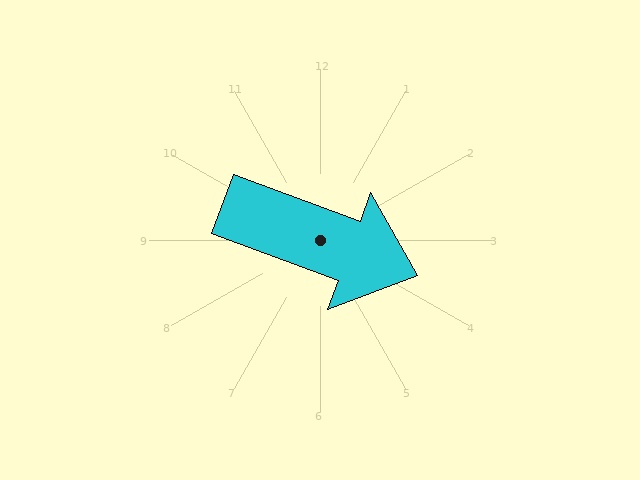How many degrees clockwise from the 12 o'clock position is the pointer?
Approximately 110 degrees.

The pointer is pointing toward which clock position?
Roughly 4 o'clock.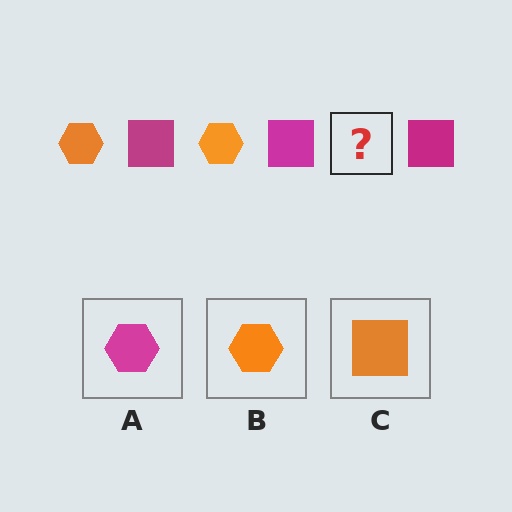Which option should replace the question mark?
Option B.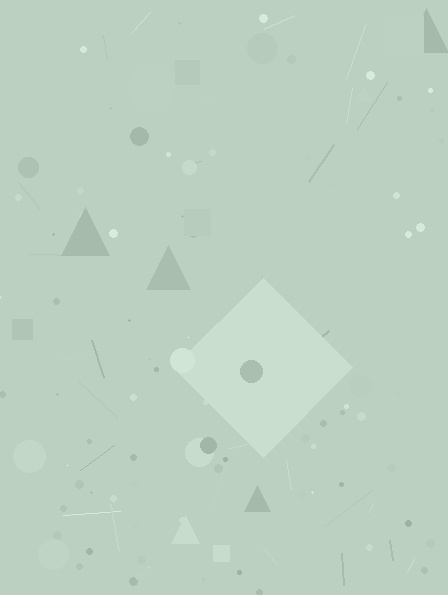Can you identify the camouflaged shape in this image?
The camouflaged shape is a diamond.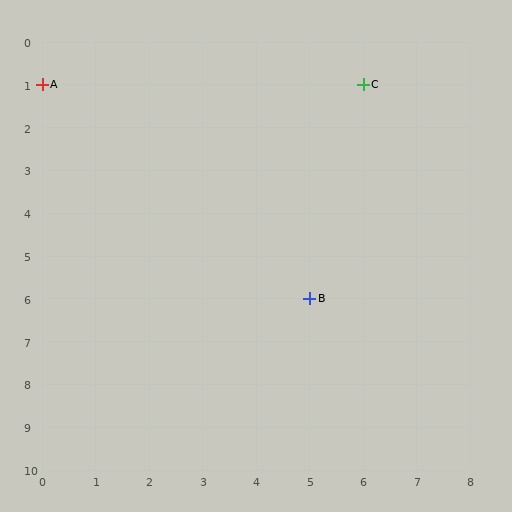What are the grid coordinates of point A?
Point A is at grid coordinates (0, 1).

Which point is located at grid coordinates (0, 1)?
Point A is at (0, 1).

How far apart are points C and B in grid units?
Points C and B are 1 column and 5 rows apart (about 5.1 grid units diagonally).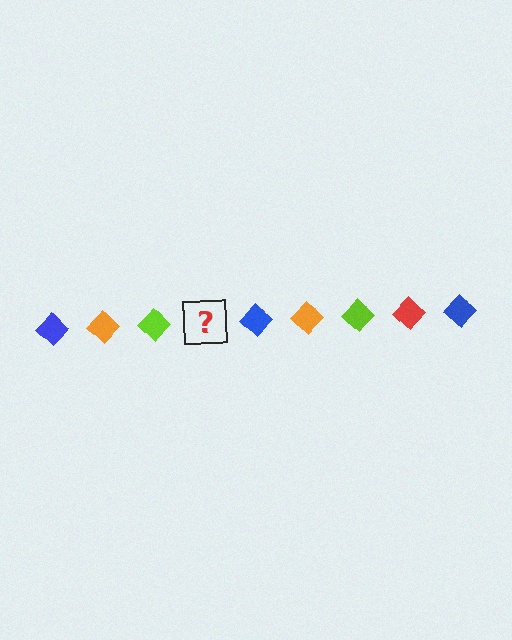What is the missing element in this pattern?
The missing element is a red diamond.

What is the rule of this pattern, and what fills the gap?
The rule is that the pattern cycles through blue, orange, lime, red diamonds. The gap should be filled with a red diamond.